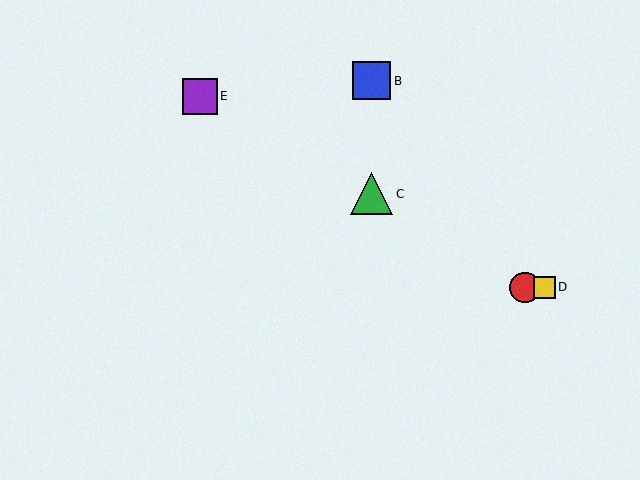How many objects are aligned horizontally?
2 objects (A, D) are aligned horizontally.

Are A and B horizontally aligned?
No, A is at y≈287 and B is at y≈81.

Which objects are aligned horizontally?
Objects A, D are aligned horizontally.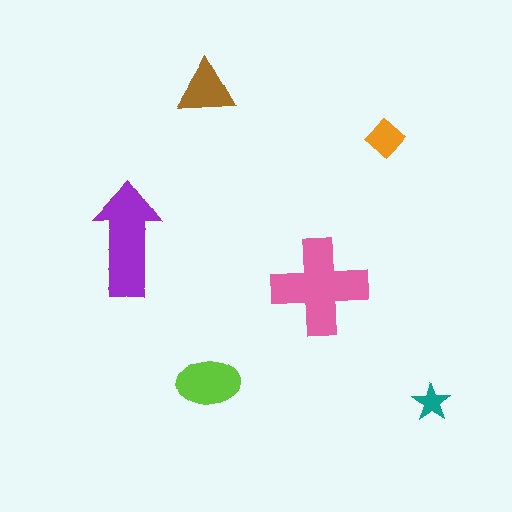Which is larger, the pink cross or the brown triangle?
The pink cross.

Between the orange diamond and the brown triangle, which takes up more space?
The brown triangle.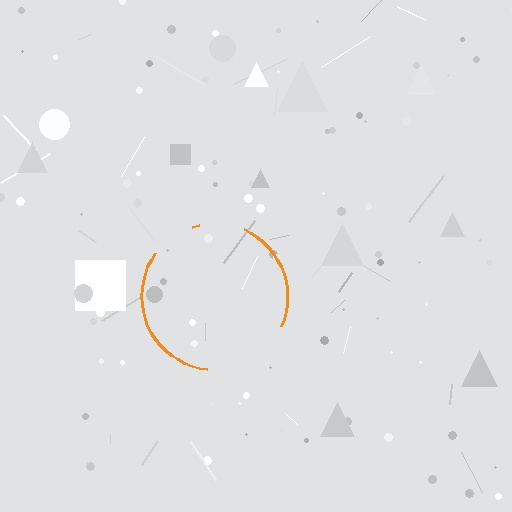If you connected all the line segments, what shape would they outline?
They would outline a circle.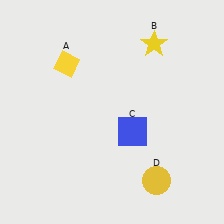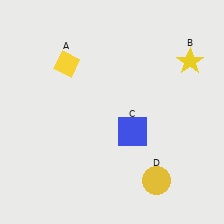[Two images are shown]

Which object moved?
The yellow star (B) moved right.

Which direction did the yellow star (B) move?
The yellow star (B) moved right.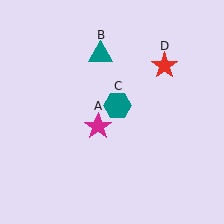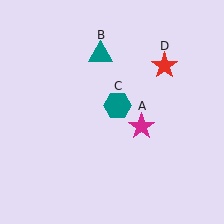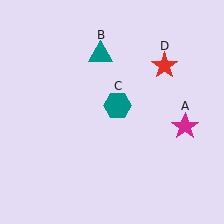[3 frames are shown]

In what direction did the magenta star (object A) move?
The magenta star (object A) moved right.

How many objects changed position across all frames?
1 object changed position: magenta star (object A).